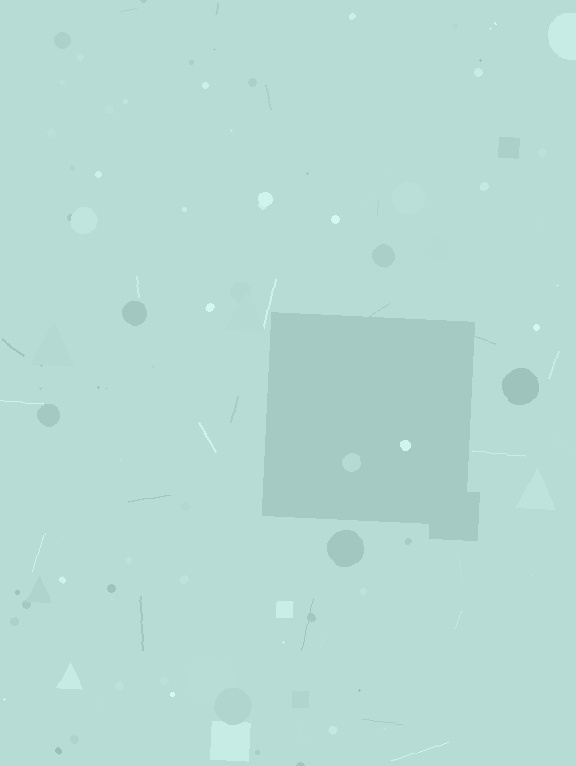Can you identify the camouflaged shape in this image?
The camouflaged shape is a square.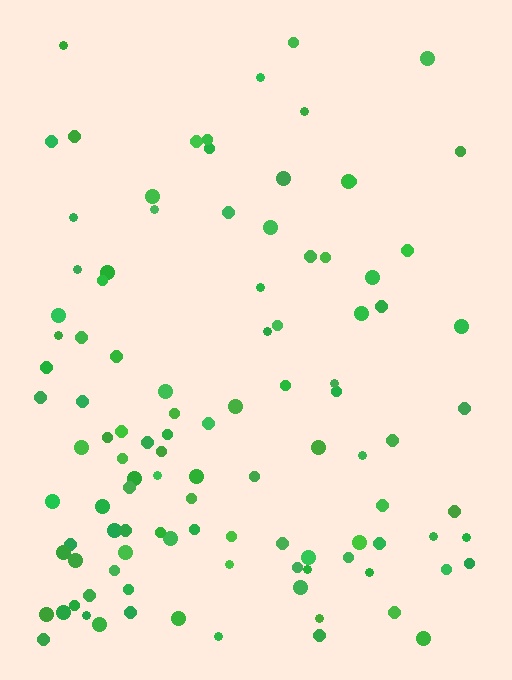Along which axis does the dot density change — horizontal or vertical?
Vertical.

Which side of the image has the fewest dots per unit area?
The top.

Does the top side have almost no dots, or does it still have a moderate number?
Still a moderate number, just noticeably fewer than the bottom.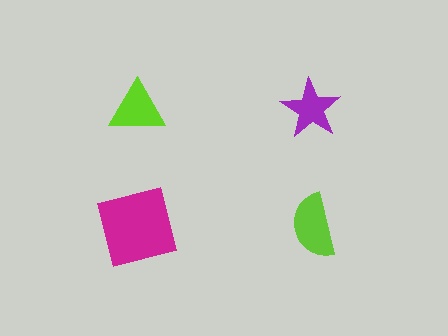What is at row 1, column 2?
A purple star.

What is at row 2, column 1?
A magenta square.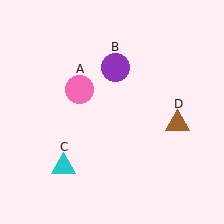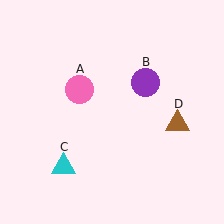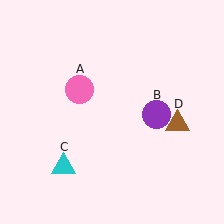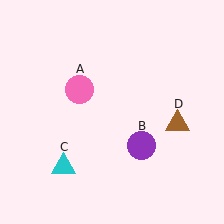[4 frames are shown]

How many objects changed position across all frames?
1 object changed position: purple circle (object B).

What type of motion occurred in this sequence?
The purple circle (object B) rotated clockwise around the center of the scene.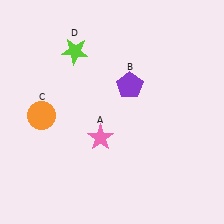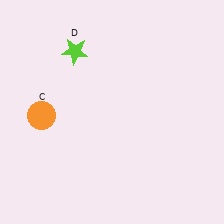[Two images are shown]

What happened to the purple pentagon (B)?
The purple pentagon (B) was removed in Image 2. It was in the top-right area of Image 1.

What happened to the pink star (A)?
The pink star (A) was removed in Image 2. It was in the bottom-left area of Image 1.